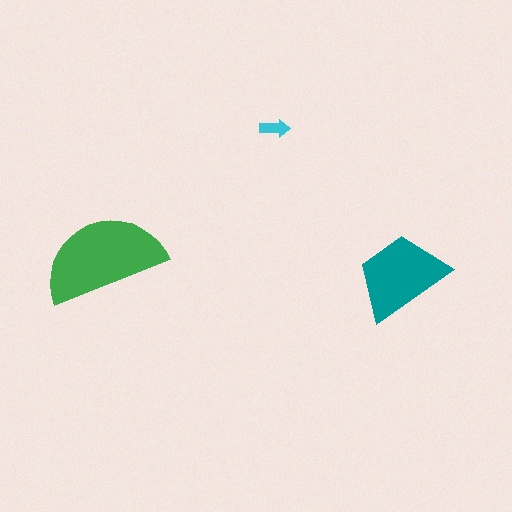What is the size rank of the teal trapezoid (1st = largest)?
2nd.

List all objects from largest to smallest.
The green semicircle, the teal trapezoid, the cyan arrow.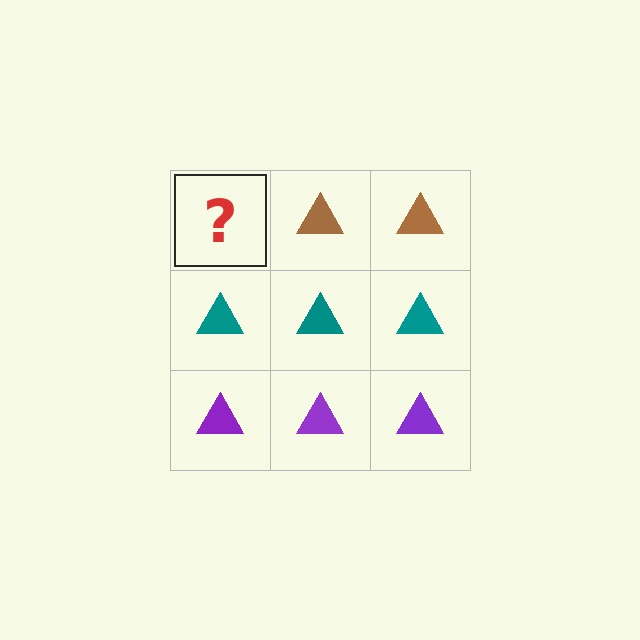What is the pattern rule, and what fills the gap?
The rule is that each row has a consistent color. The gap should be filled with a brown triangle.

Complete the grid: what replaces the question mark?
The question mark should be replaced with a brown triangle.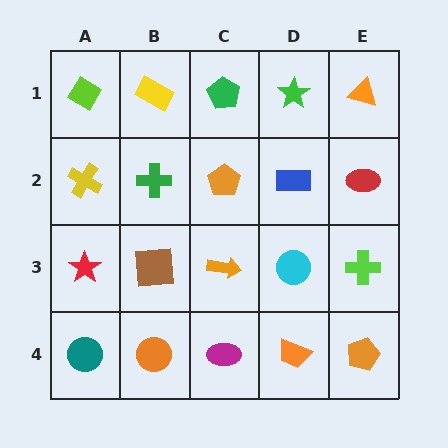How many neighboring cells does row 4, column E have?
2.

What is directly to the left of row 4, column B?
A teal circle.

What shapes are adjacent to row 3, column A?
A yellow cross (row 2, column A), a teal circle (row 4, column A), a brown square (row 3, column B).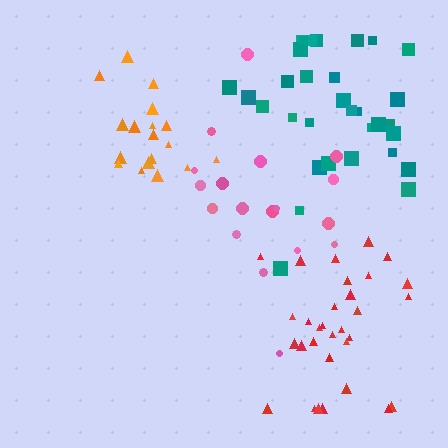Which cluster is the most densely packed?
Orange.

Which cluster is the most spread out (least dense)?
Pink.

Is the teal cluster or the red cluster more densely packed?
Red.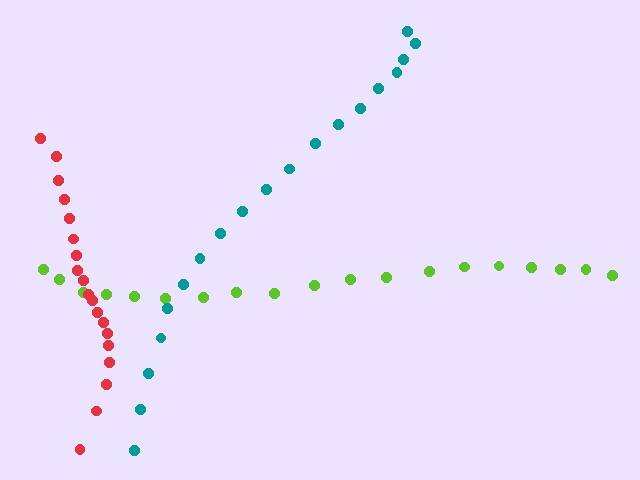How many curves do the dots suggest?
There are 3 distinct paths.